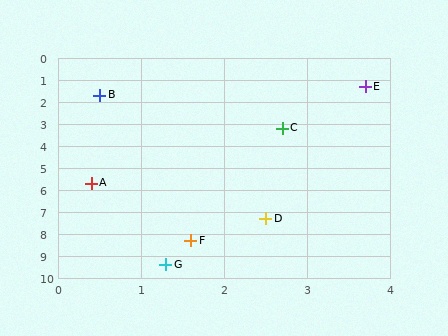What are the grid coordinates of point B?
Point B is at approximately (0.5, 1.7).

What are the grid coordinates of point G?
Point G is at approximately (1.3, 9.4).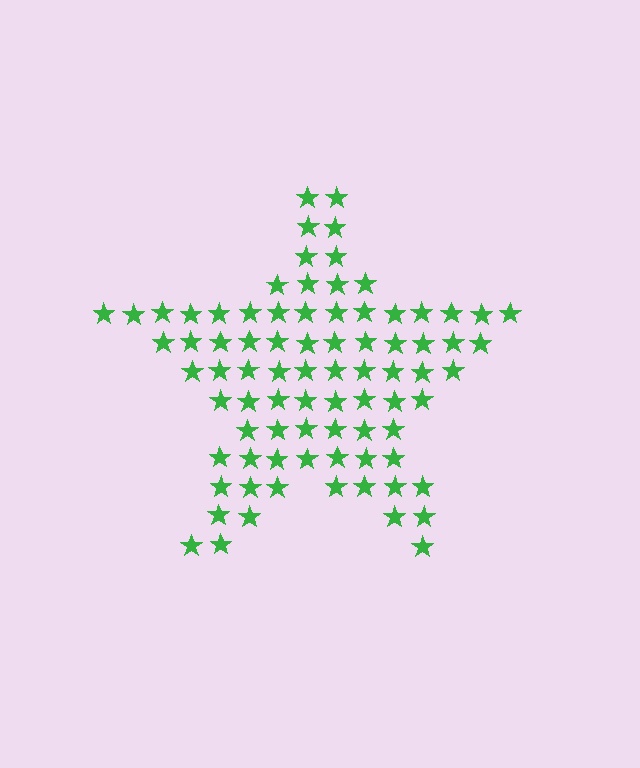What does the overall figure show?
The overall figure shows a star.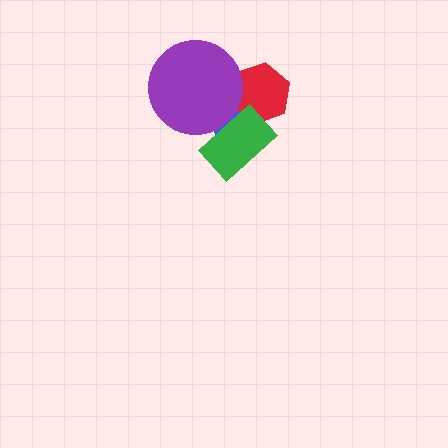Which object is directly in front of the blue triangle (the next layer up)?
The red hexagon is directly in front of the blue triangle.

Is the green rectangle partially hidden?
Yes, it is partially covered by another shape.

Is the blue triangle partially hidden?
Yes, it is partially covered by another shape.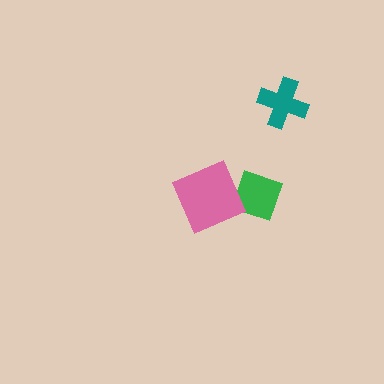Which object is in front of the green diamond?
The pink square is in front of the green diamond.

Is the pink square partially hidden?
No, no other shape covers it.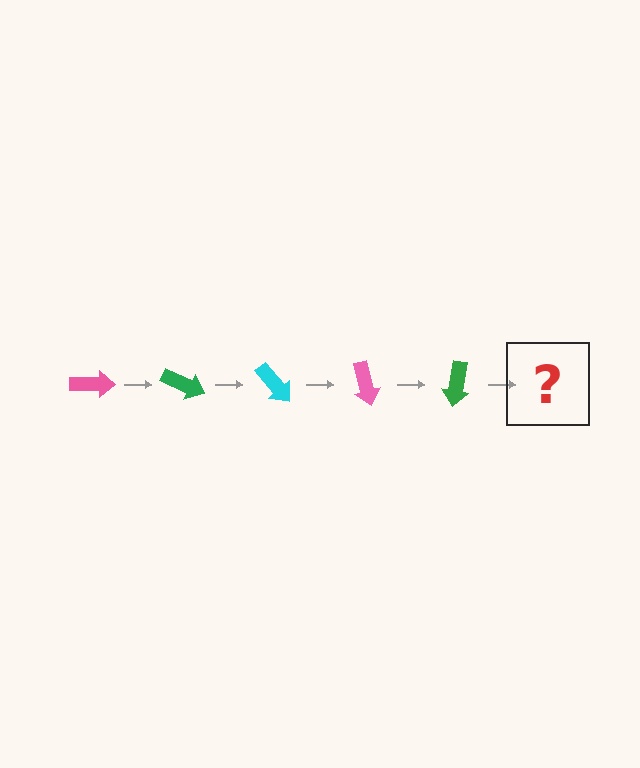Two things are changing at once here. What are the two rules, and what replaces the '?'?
The two rules are that it rotates 25 degrees each step and the color cycles through pink, green, and cyan. The '?' should be a cyan arrow, rotated 125 degrees from the start.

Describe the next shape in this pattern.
It should be a cyan arrow, rotated 125 degrees from the start.